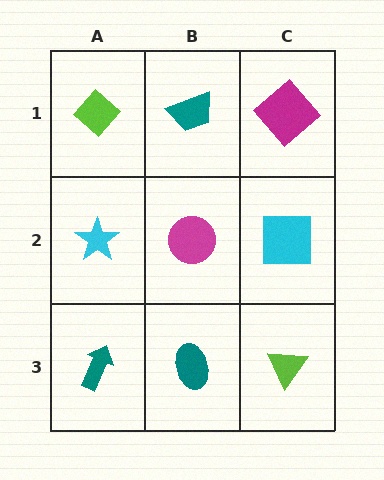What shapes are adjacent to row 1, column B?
A magenta circle (row 2, column B), a lime diamond (row 1, column A), a magenta diamond (row 1, column C).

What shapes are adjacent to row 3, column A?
A cyan star (row 2, column A), a teal ellipse (row 3, column B).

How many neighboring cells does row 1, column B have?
3.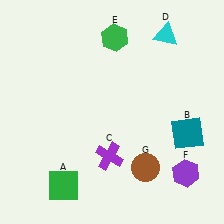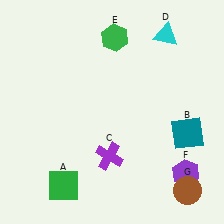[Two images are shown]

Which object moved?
The brown circle (G) moved right.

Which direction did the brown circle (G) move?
The brown circle (G) moved right.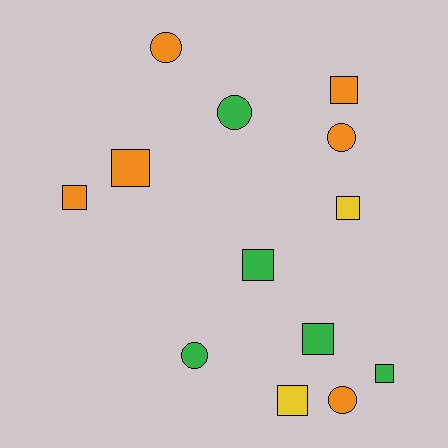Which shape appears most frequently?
Square, with 8 objects.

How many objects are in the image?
There are 13 objects.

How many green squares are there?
There are 3 green squares.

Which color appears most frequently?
Orange, with 6 objects.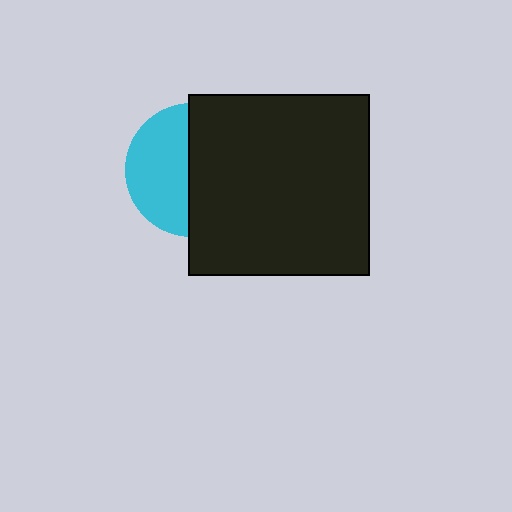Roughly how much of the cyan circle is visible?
About half of it is visible (roughly 46%).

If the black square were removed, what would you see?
You would see the complete cyan circle.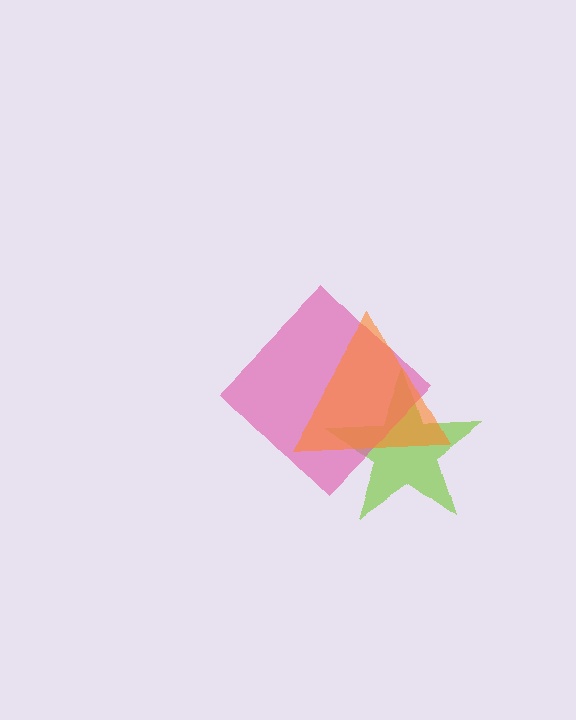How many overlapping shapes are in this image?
There are 3 overlapping shapes in the image.